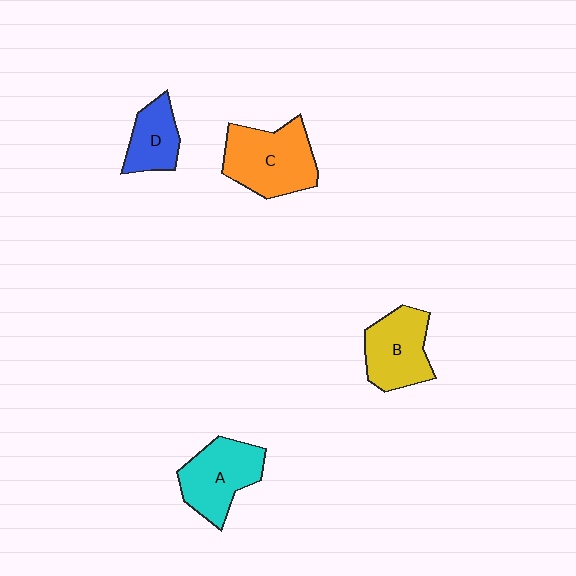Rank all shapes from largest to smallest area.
From largest to smallest: C (orange), A (cyan), B (yellow), D (blue).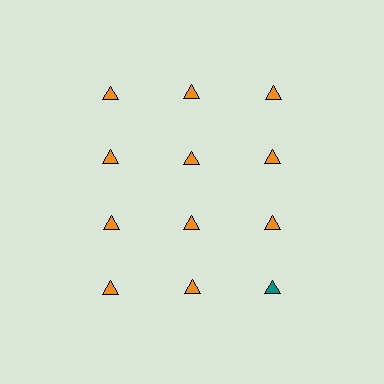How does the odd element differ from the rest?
It has a different color: teal instead of orange.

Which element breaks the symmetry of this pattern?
The teal triangle in the fourth row, center column breaks the symmetry. All other shapes are orange triangles.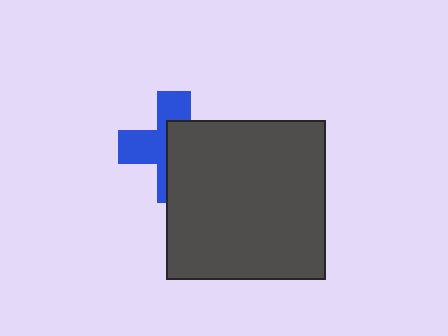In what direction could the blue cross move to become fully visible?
The blue cross could move left. That would shift it out from behind the dark gray square entirely.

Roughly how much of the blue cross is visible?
About half of it is visible (roughly 46%).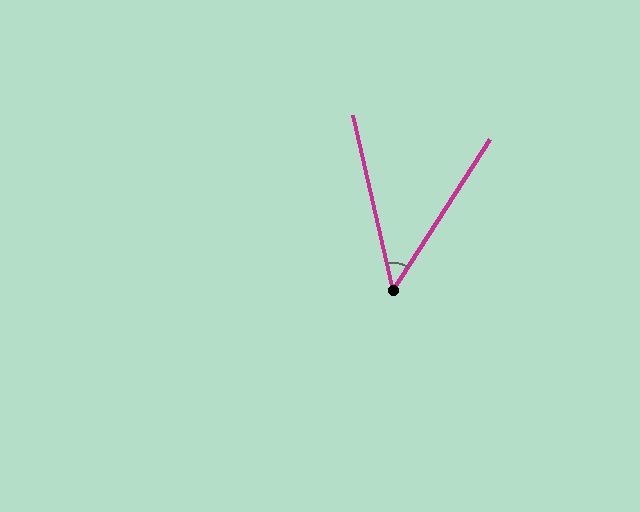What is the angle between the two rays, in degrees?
Approximately 46 degrees.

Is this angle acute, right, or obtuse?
It is acute.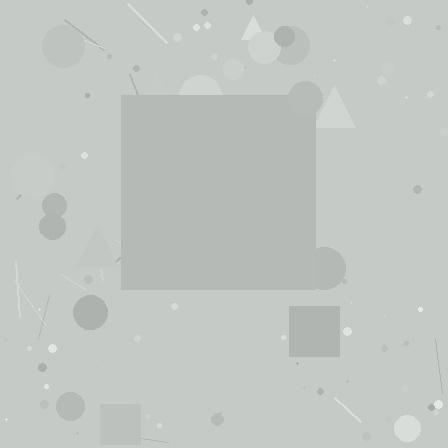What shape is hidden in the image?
A square is hidden in the image.